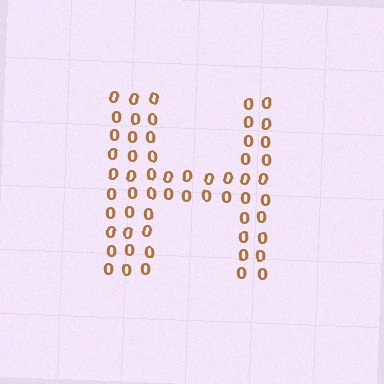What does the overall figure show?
The overall figure shows the letter H.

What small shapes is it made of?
It is made of small digit 0's.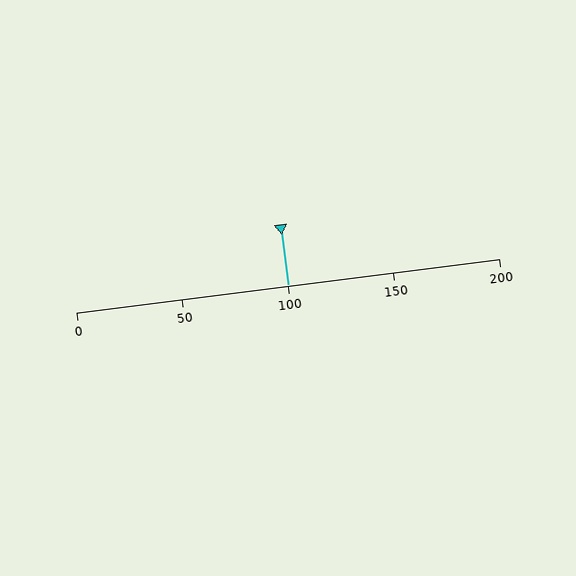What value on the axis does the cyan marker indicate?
The marker indicates approximately 100.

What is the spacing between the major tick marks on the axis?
The major ticks are spaced 50 apart.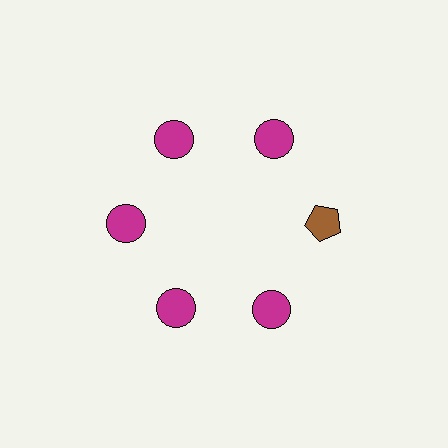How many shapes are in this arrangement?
There are 6 shapes arranged in a ring pattern.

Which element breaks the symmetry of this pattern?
The brown pentagon at roughly the 3 o'clock position breaks the symmetry. All other shapes are magenta circles.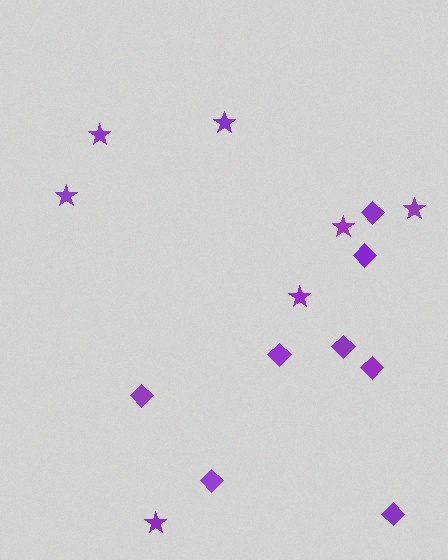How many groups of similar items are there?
There are 2 groups: one group of diamonds (8) and one group of stars (7).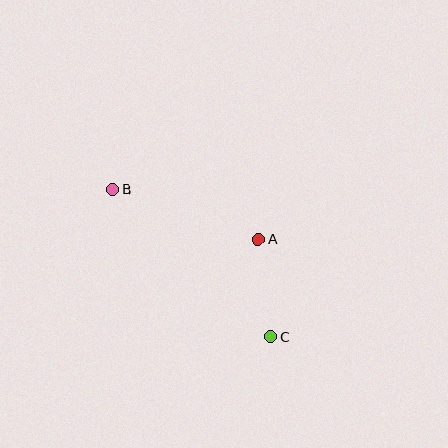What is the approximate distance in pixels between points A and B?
The distance between A and B is approximately 154 pixels.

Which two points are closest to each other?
Points A and C are closest to each other.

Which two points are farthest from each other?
Points B and C are farthest from each other.